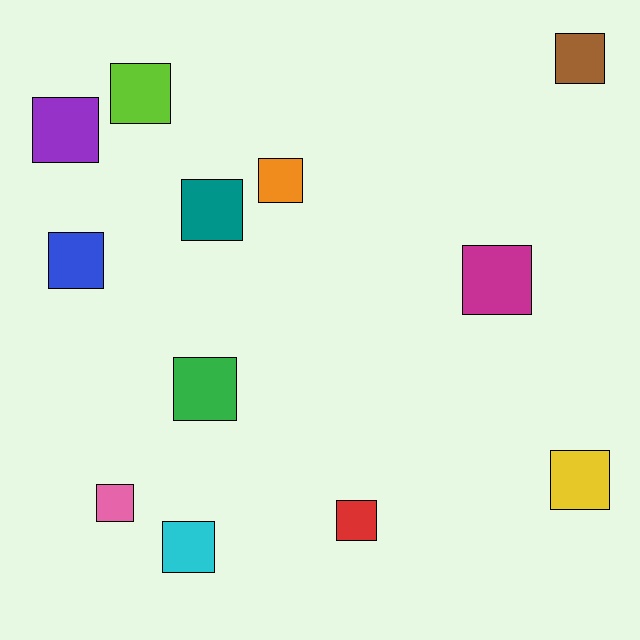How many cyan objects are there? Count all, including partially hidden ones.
There is 1 cyan object.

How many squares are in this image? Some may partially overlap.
There are 12 squares.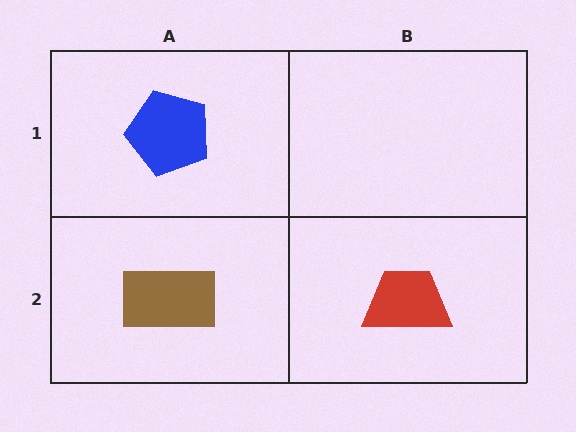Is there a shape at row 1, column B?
No, that cell is empty.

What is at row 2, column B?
A red trapezoid.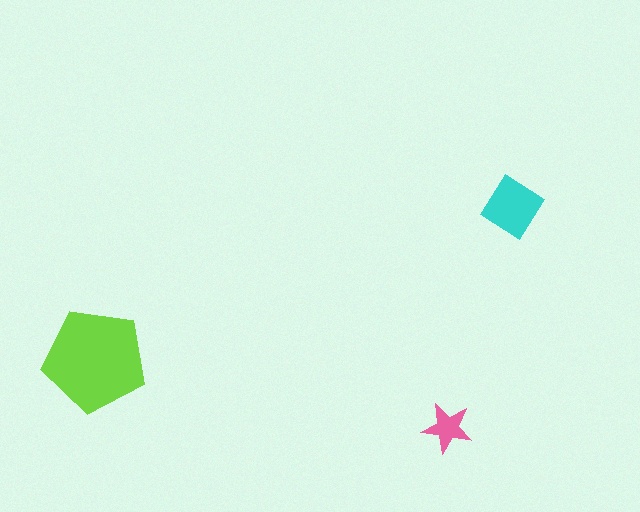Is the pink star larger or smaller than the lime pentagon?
Smaller.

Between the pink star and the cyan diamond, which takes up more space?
The cyan diamond.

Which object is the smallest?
The pink star.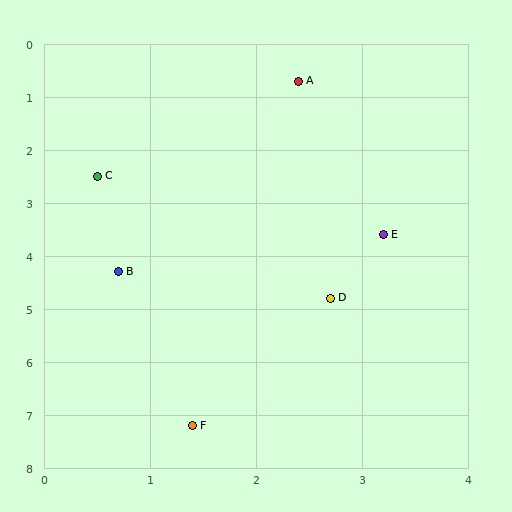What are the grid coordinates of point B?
Point B is at approximately (0.7, 4.3).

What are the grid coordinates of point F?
Point F is at approximately (1.4, 7.2).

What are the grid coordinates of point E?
Point E is at approximately (3.2, 3.6).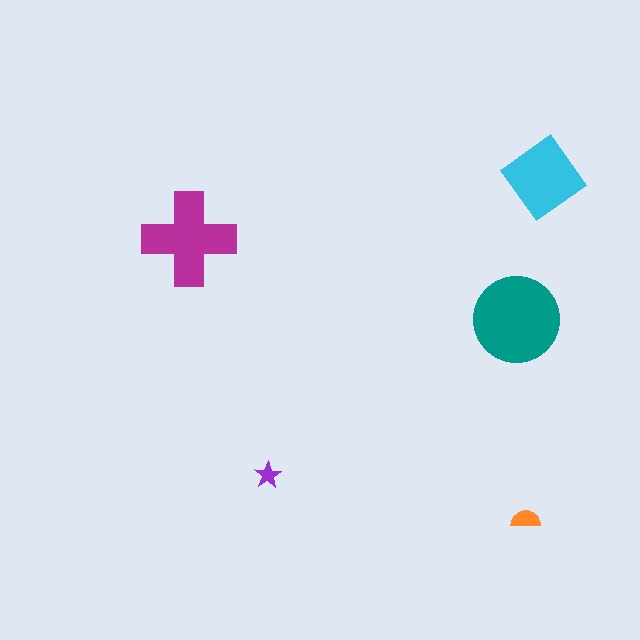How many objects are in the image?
There are 5 objects in the image.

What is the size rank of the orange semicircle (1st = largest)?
4th.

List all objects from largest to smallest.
The teal circle, the magenta cross, the cyan diamond, the orange semicircle, the purple star.